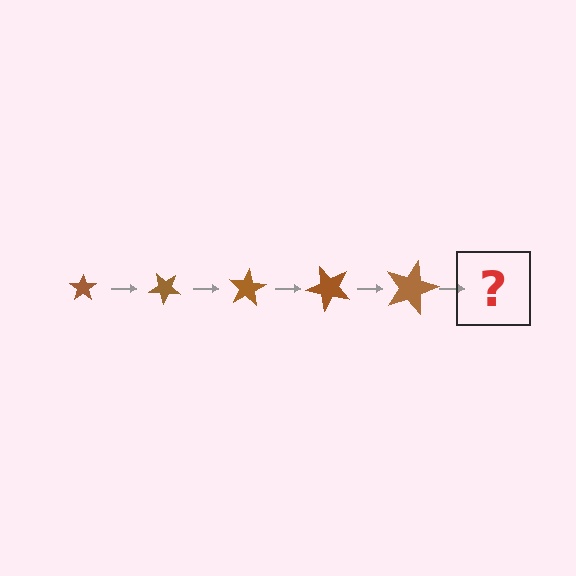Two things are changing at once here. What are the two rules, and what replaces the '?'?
The two rules are that the star grows larger each step and it rotates 40 degrees each step. The '?' should be a star, larger than the previous one and rotated 200 degrees from the start.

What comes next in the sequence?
The next element should be a star, larger than the previous one and rotated 200 degrees from the start.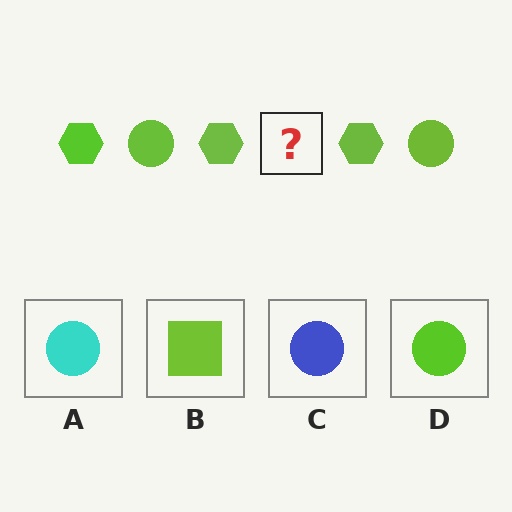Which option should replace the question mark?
Option D.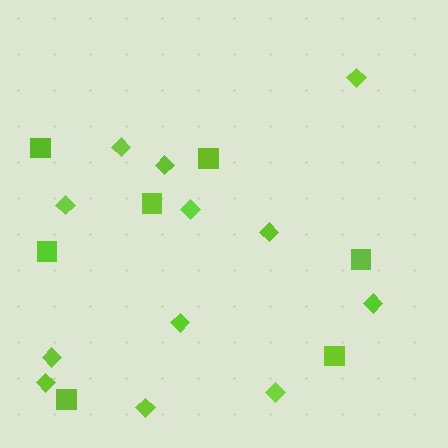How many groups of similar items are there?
There are 2 groups: one group of diamonds (12) and one group of squares (7).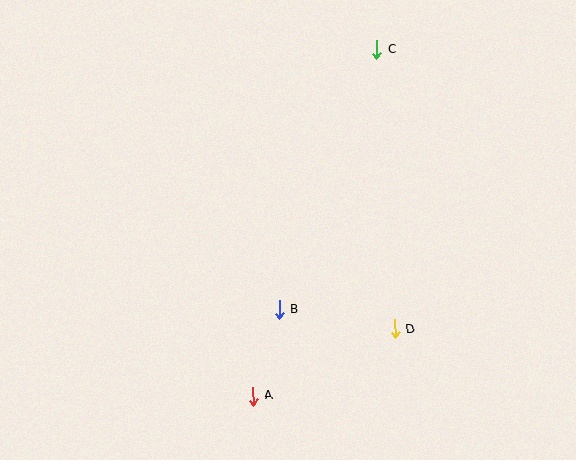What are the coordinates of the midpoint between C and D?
The midpoint between C and D is at (386, 189).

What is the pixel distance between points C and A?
The distance between C and A is 367 pixels.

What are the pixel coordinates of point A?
Point A is at (253, 396).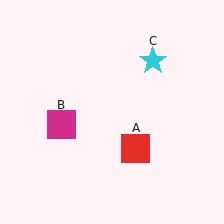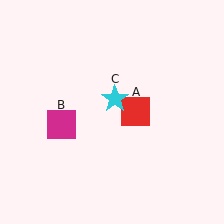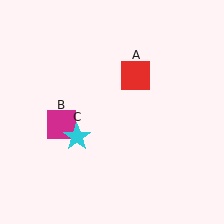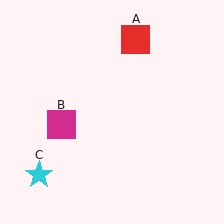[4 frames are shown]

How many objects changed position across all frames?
2 objects changed position: red square (object A), cyan star (object C).